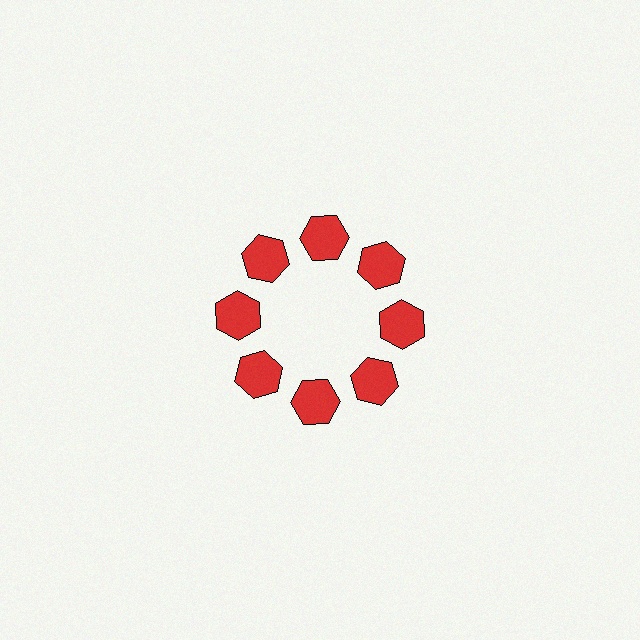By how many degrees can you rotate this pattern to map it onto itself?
The pattern maps onto itself every 45 degrees of rotation.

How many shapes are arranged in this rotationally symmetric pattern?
There are 8 shapes, arranged in 8 groups of 1.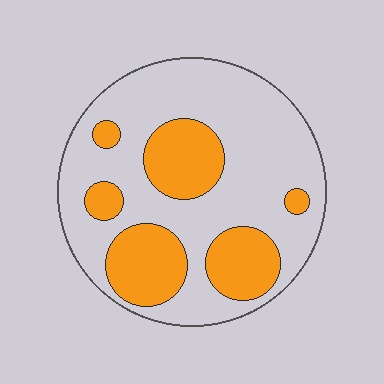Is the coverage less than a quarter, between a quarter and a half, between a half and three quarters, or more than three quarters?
Between a quarter and a half.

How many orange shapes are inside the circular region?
6.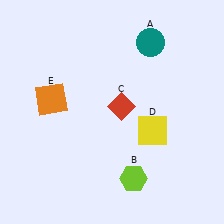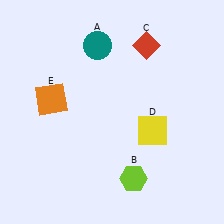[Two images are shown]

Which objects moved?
The objects that moved are: the teal circle (A), the red diamond (C).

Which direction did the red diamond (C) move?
The red diamond (C) moved up.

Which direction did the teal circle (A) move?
The teal circle (A) moved left.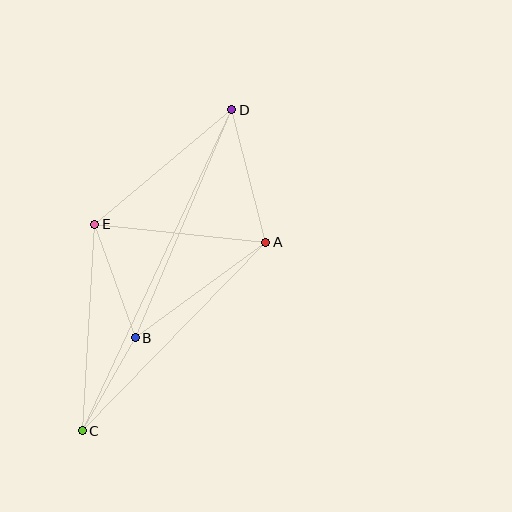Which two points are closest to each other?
Points B and C are closest to each other.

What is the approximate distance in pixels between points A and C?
The distance between A and C is approximately 263 pixels.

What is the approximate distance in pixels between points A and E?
The distance between A and E is approximately 172 pixels.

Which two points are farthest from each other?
Points C and D are farthest from each other.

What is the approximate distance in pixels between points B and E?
The distance between B and E is approximately 120 pixels.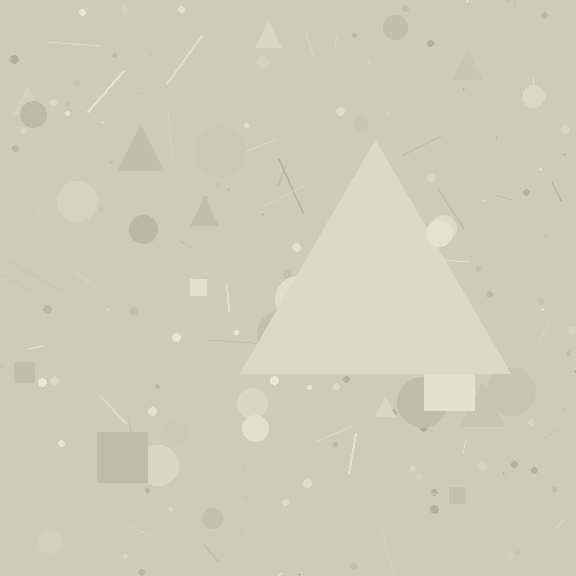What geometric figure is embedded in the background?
A triangle is embedded in the background.